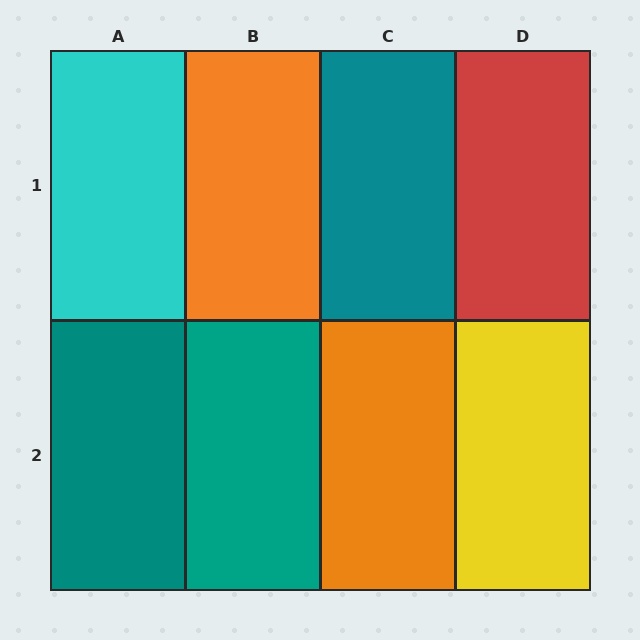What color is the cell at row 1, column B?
Orange.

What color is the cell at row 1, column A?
Cyan.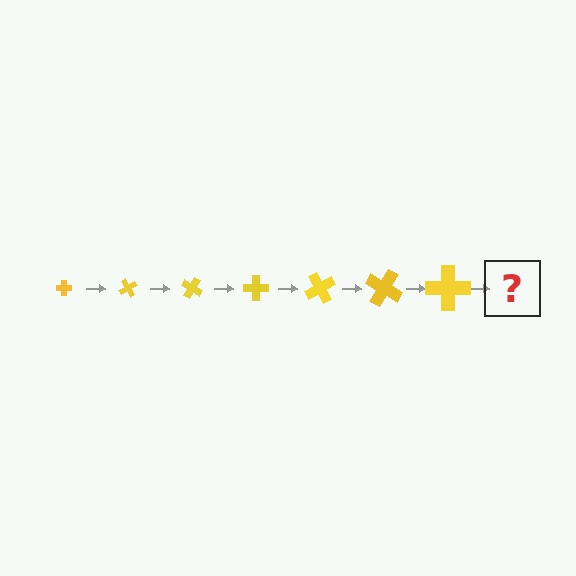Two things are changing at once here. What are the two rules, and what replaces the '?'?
The two rules are that the cross grows larger each step and it rotates 60 degrees each step. The '?' should be a cross, larger than the previous one and rotated 420 degrees from the start.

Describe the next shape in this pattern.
It should be a cross, larger than the previous one and rotated 420 degrees from the start.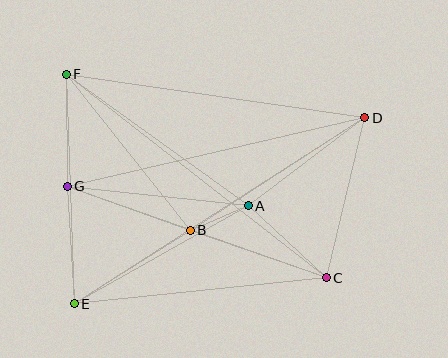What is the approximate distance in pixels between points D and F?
The distance between D and F is approximately 301 pixels.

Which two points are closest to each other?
Points A and B are closest to each other.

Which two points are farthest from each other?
Points D and E are farthest from each other.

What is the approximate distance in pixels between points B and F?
The distance between B and F is approximately 199 pixels.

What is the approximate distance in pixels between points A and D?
The distance between A and D is approximately 146 pixels.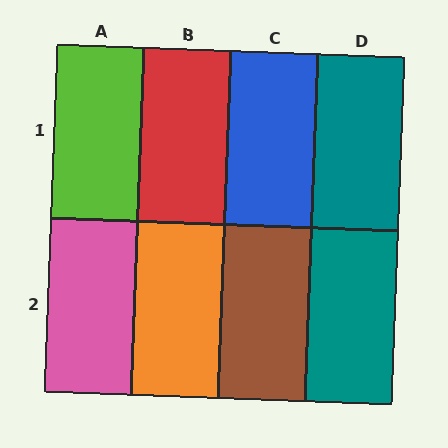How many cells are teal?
2 cells are teal.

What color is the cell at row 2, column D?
Teal.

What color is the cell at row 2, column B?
Orange.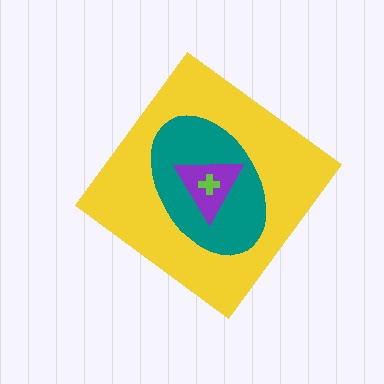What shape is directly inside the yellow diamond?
The teal ellipse.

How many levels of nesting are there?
4.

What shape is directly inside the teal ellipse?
The purple triangle.